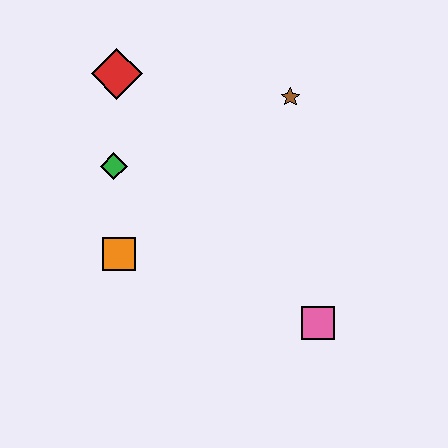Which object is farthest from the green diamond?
The pink square is farthest from the green diamond.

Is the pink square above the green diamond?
No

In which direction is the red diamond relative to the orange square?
The red diamond is above the orange square.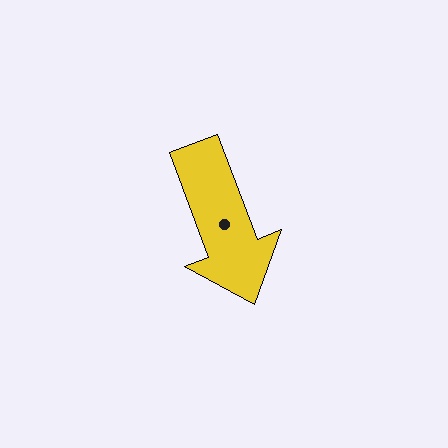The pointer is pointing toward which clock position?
Roughly 5 o'clock.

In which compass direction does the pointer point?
South.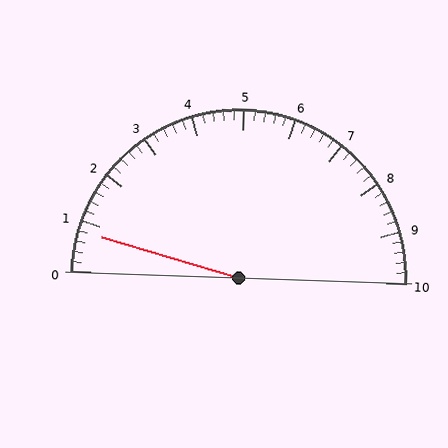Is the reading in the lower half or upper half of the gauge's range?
The reading is in the lower half of the range (0 to 10).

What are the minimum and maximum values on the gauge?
The gauge ranges from 0 to 10.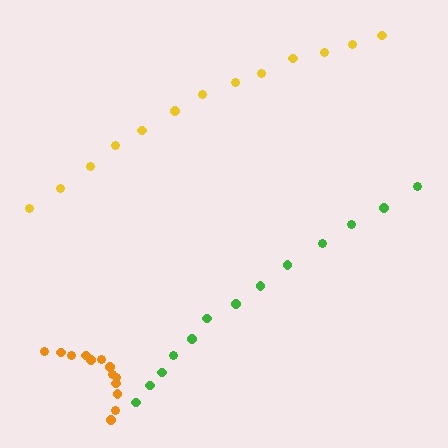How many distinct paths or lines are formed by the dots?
There are 3 distinct paths.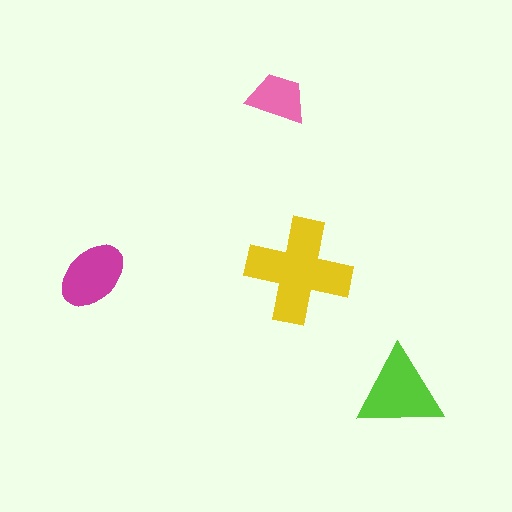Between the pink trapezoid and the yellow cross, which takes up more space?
The yellow cross.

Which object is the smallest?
The pink trapezoid.